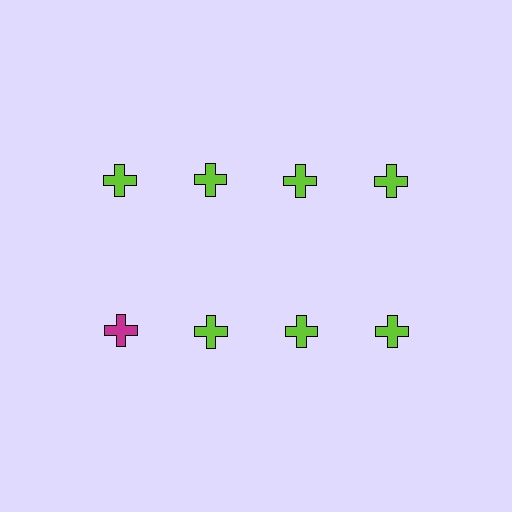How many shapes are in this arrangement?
There are 8 shapes arranged in a grid pattern.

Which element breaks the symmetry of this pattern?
The magenta cross in the second row, leftmost column breaks the symmetry. All other shapes are lime crosses.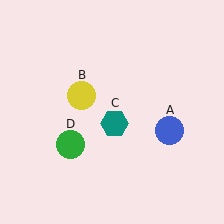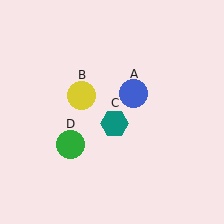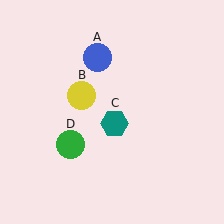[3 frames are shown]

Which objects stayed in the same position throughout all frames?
Yellow circle (object B) and teal hexagon (object C) and green circle (object D) remained stationary.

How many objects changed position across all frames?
1 object changed position: blue circle (object A).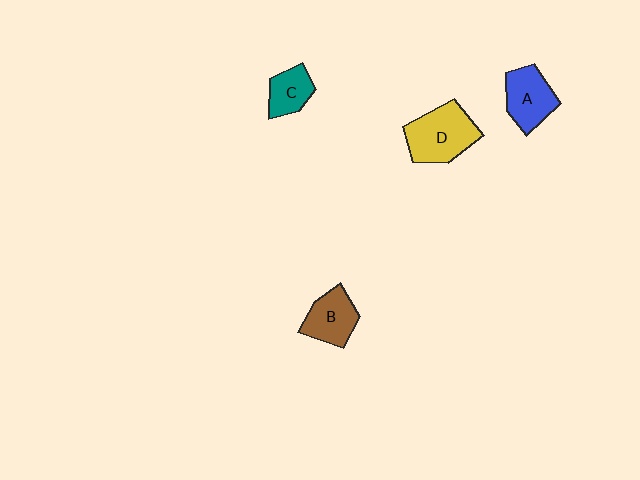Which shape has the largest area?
Shape D (yellow).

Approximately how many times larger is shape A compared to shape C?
Approximately 1.4 times.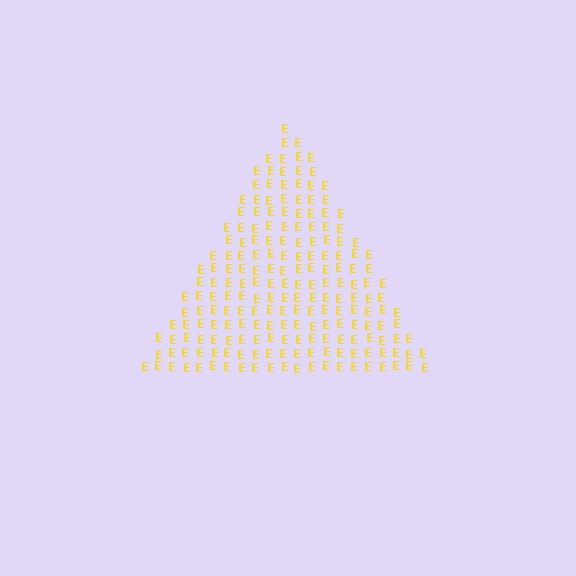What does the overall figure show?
The overall figure shows a triangle.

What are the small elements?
The small elements are letter E's.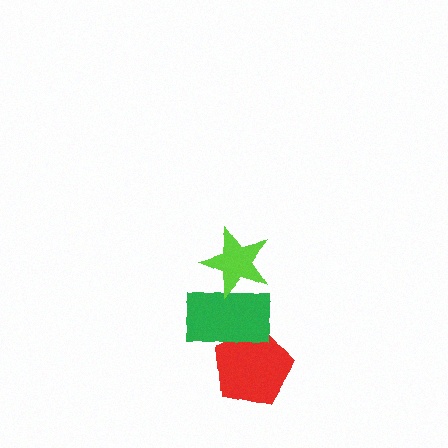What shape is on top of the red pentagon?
The green rectangle is on top of the red pentagon.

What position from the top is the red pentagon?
The red pentagon is 3rd from the top.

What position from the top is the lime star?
The lime star is 1st from the top.